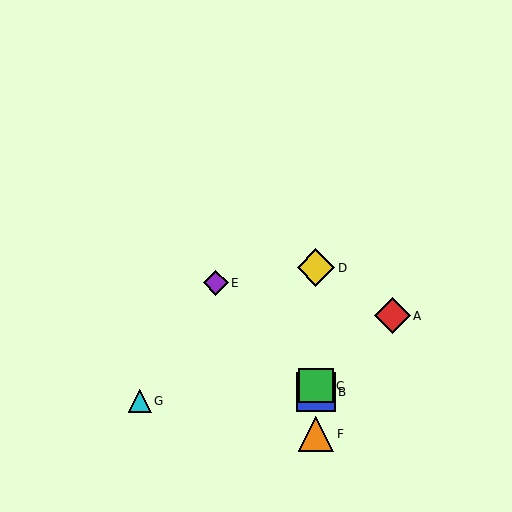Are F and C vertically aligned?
Yes, both are at x≈316.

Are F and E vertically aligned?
No, F is at x≈316 and E is at x≈216.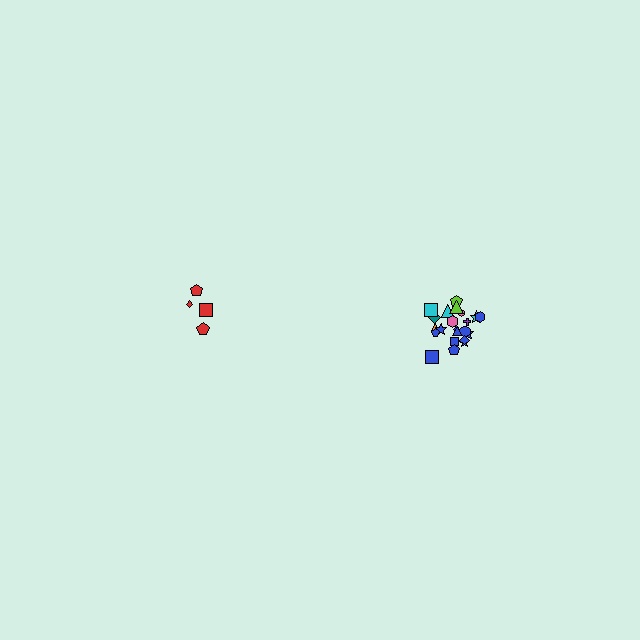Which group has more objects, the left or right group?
The right group.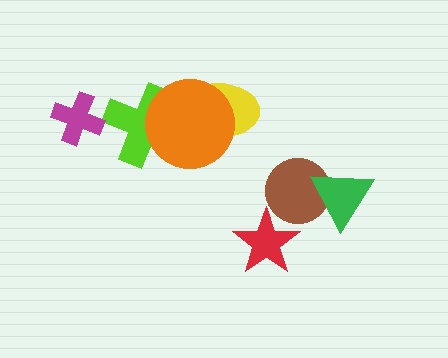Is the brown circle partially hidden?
Yes, it is partially covered by another shape.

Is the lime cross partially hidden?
Yes, it is partially covered by another shape.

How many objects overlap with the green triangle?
1 object overlaps with the green triangle.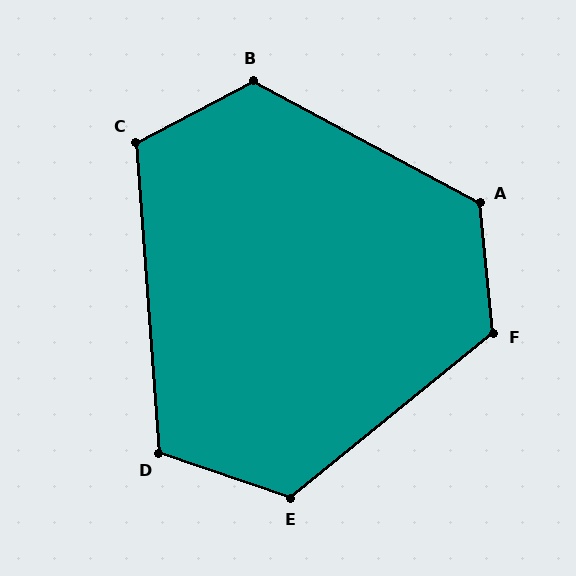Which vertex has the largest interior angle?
A, at approximately 124 degrees.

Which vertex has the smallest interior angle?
D, at approximately 113 degrees.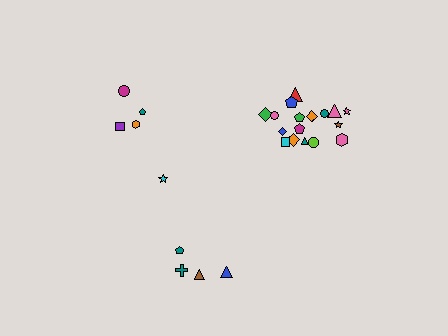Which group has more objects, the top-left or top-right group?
The top-right group.